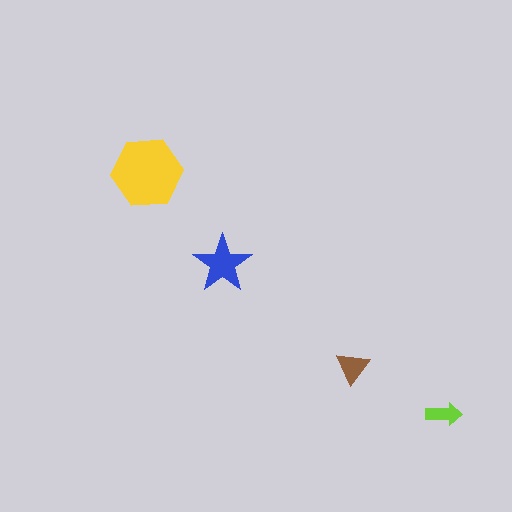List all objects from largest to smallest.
The yellow hexagon, the blue star, the brown triangle, the lime arrow.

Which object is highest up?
The yellow hexagon is topmost.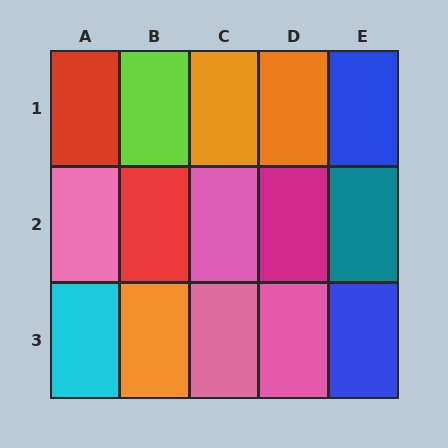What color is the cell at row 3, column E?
Blue.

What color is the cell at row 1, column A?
Red.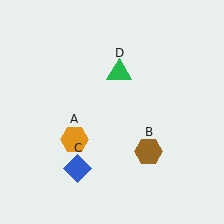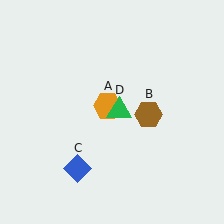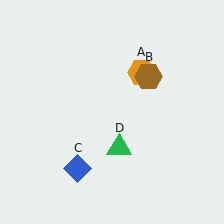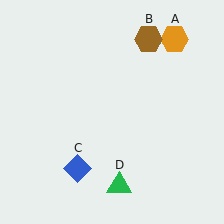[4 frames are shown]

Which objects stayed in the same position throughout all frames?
Blue diamond (object C) remained stationary.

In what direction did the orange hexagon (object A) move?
The orange hexagon (object A) moved up and to the right.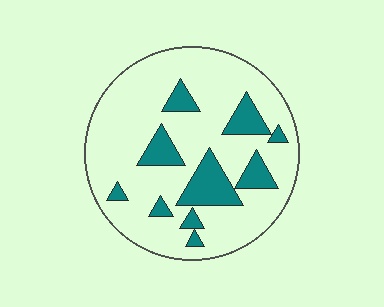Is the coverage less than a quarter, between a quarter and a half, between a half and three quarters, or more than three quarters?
Less than a quarter.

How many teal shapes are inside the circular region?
10.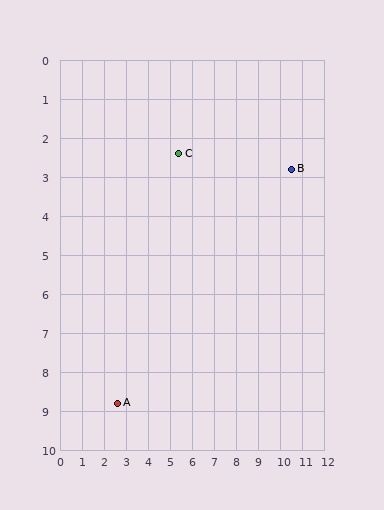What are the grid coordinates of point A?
Point A is at approximately (2.6, 8.8).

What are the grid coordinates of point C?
Point C is at approximately (5.4, 2.4).